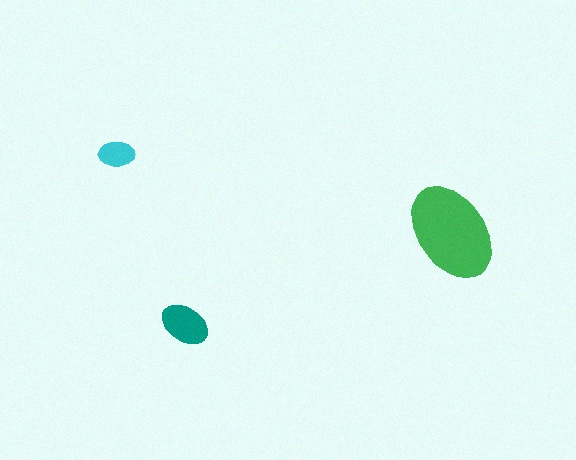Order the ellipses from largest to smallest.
the green one, the teal one, the cyan one.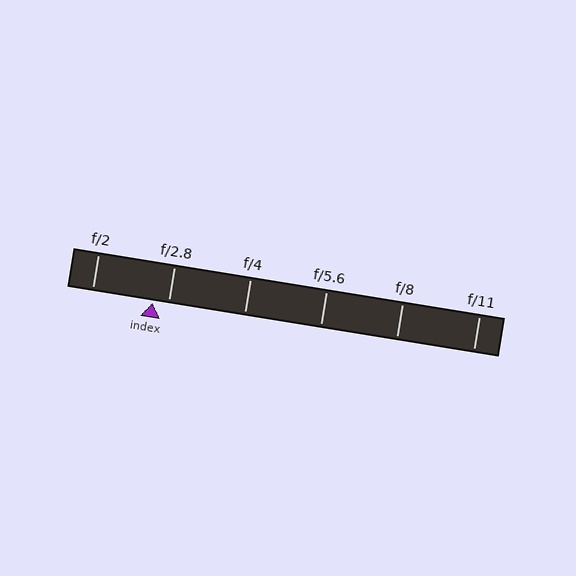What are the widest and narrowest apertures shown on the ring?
The widest aperture shown is f/2 and the narrowest is f/11.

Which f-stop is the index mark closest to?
The index mark is closest to f/2.8.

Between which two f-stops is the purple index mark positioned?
The index mark is between f/2 and f/2.8.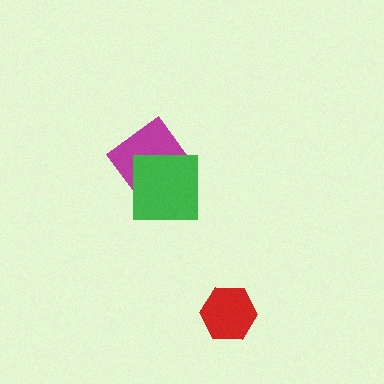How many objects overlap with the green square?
1 object overlaps with the green square.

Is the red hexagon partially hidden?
No, no other shape covers it.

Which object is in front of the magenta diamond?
The green square is in front of the magenta diamond.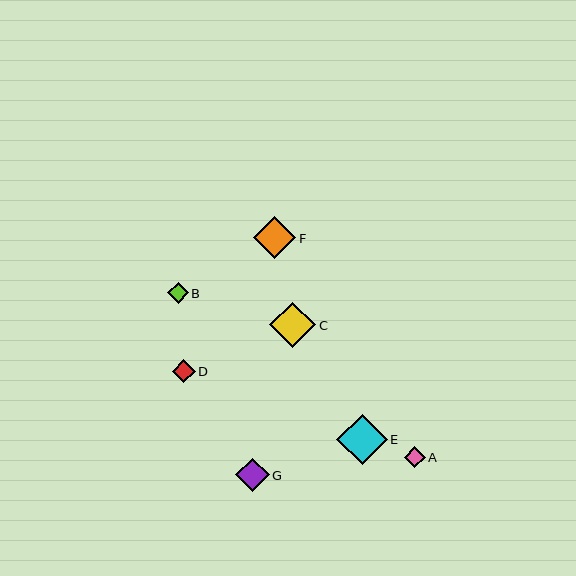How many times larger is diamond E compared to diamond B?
Diamond E is approximately 2.5 times the size of diamond B.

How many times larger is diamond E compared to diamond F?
Diamond E is approximately 1.2 times the size of diamond F.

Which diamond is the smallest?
Diamond B is the smallest with a size of approximately 20 pixels.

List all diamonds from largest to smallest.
From largest to smallest: E, C, F, G, D, A, B.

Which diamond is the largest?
Diamond E is the largest with a size of approximately 50 pixels.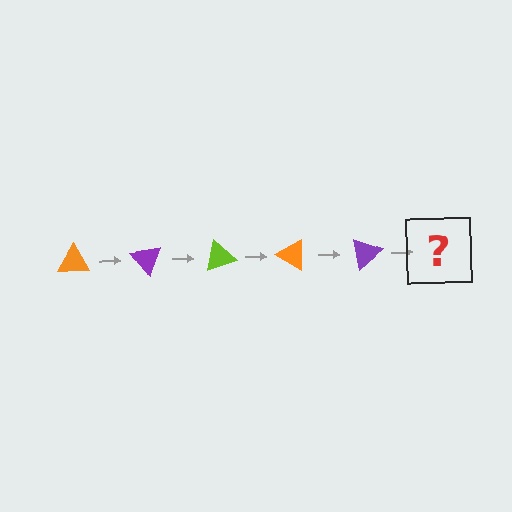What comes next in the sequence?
The next element should be a lime triangle, rotated 250 degrees from the start.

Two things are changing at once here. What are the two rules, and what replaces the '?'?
The two rules are that it rotates 50 degrees each step and the color cycles through orange, purple, and lime. The '?' should be a lime triangle, rotated 250 degrees from the start.